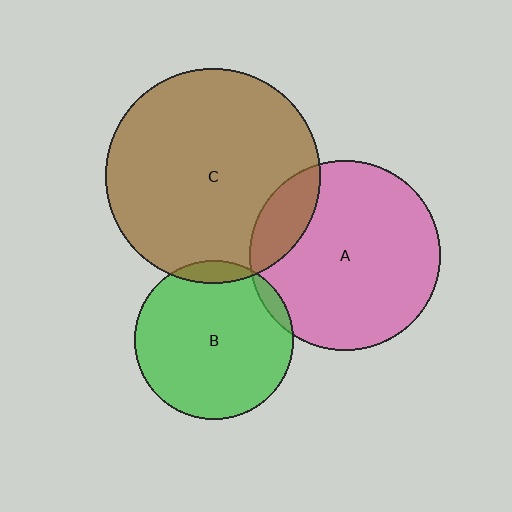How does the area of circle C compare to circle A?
Approximately 1.3 times.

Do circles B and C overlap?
Yes.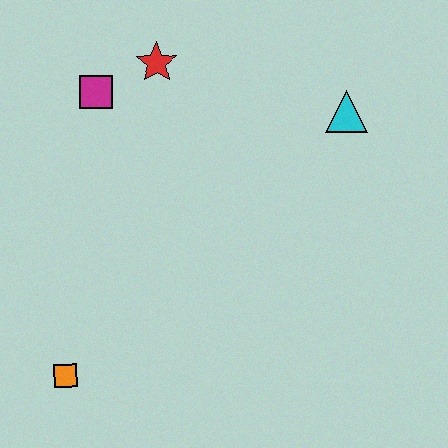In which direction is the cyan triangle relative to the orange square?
The cyan triangle is to the right of the orange square.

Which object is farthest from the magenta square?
The orange square is farthest from the magenta square.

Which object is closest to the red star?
The magenta square is closest to the red star.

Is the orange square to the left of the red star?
Yes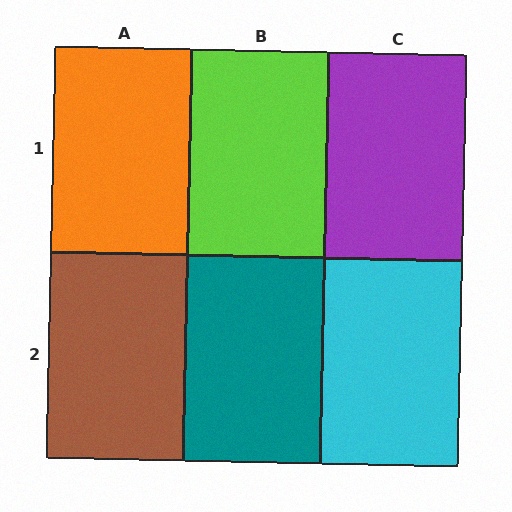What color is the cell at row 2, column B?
Teal.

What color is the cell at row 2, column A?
Brown.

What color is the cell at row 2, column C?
Cyan.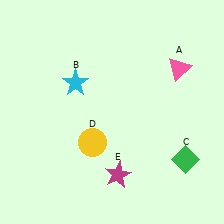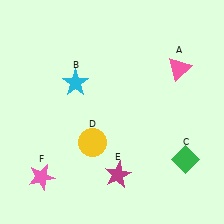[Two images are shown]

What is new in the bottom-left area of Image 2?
A pink star (F) was added in the bottom-left area of Image 2.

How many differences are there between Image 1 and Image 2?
There is 1 difference between the two images.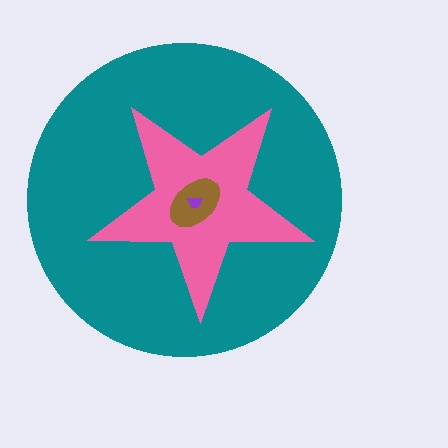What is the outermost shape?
The teal circle.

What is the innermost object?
The purple trapezoid.